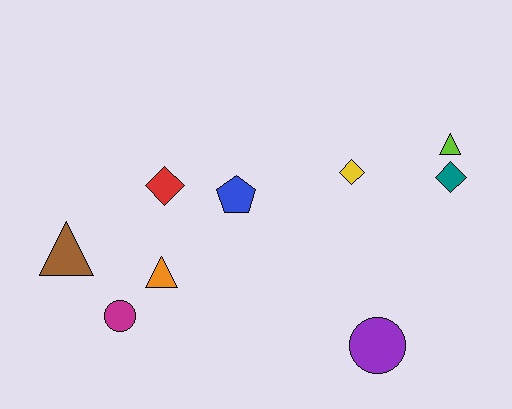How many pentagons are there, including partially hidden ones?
There is 1 pentagon.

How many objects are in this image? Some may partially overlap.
There are 9 objects.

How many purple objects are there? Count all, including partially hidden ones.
There is 1 purple object.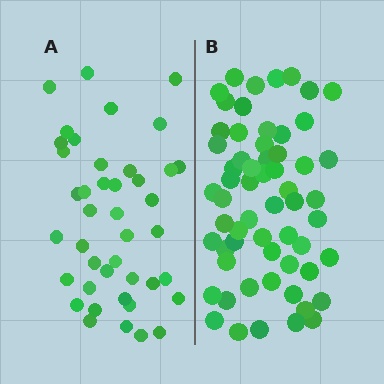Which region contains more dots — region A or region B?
Region B (the right region) has more dots.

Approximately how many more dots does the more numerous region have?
Region B has approximately 20 more dots than region A.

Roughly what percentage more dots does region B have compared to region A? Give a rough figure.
About 45% more.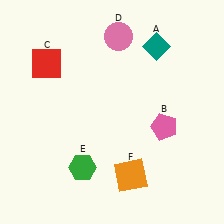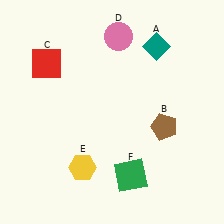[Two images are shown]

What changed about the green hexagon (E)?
In Image 1, E is green. In Image 2, it changed to yellow.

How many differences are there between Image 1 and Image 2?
There are 3 differences between the two images.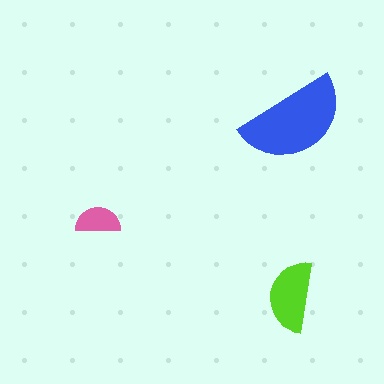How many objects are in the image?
There are 3 objects in the image.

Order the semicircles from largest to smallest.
the blue one, the lime one, the pink one.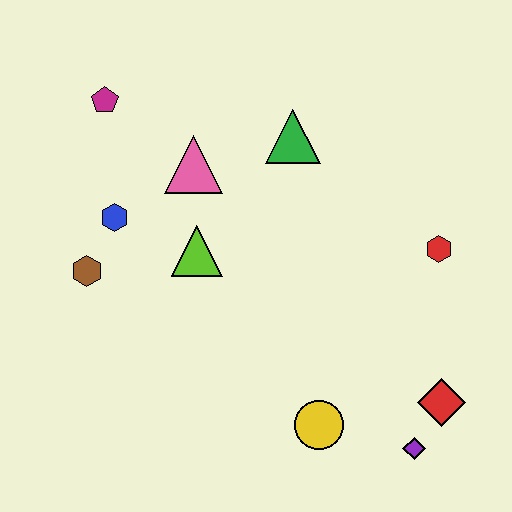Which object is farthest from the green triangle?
The purple diamond is farthest from the green triangle.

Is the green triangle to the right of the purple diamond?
No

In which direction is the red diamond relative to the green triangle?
The red diamond is below the green triangle.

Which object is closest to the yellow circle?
The purple diamond is closest to the yellow circle.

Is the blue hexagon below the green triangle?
Yes